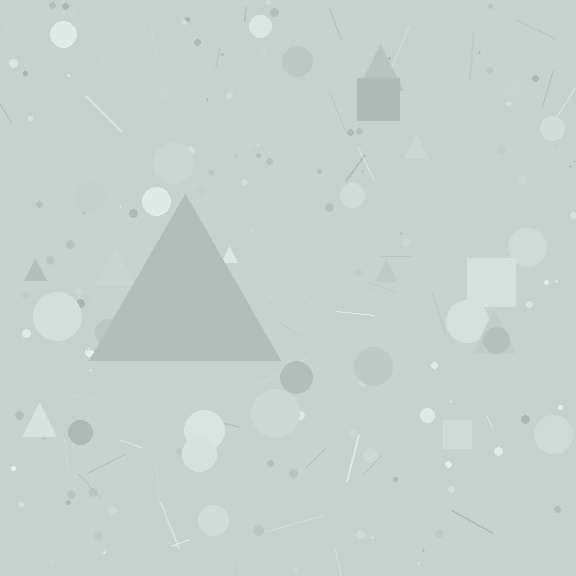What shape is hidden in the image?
A triangle is hidden in the image.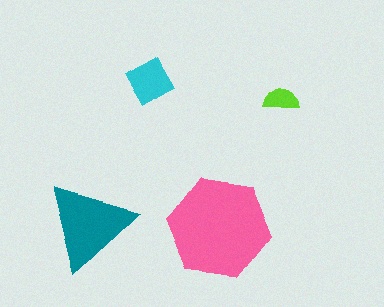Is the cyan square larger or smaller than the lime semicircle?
Larger.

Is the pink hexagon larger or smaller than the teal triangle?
Larger.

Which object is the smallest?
The lime semicircle.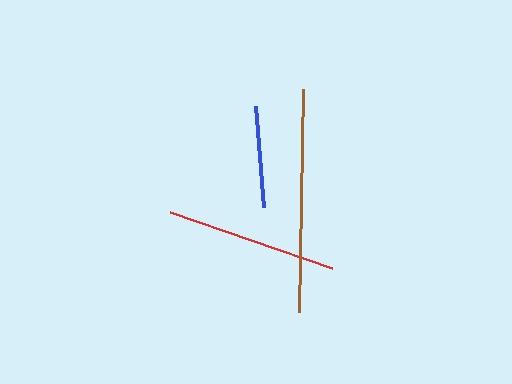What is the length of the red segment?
The red segment is approximately 172 pixels long.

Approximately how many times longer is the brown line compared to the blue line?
The brown line is approximately 2.2 times the length of the blue line.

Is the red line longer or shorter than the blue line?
The red line is longer than the blue line.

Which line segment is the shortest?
The blue line is the shortest at approximately 101 pixels.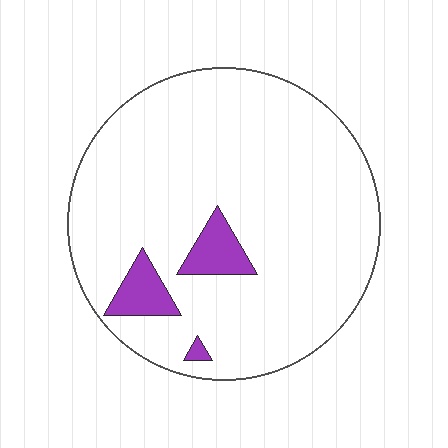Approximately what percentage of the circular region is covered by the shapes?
Approximately 10%.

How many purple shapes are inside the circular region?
3.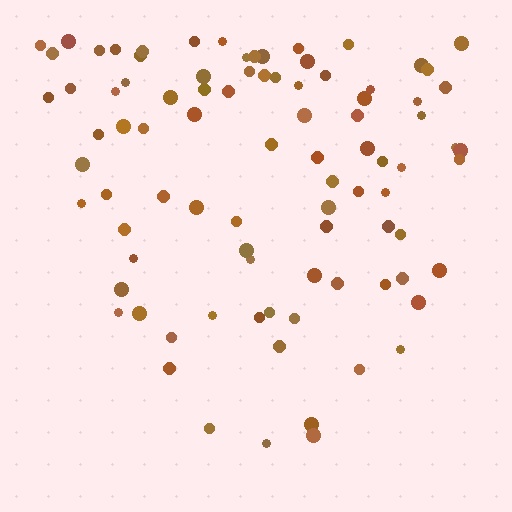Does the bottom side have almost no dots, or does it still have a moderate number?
Still a moderate number, just noticeably fewer than the top.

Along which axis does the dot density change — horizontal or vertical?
Vertical.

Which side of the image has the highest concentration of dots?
The top.